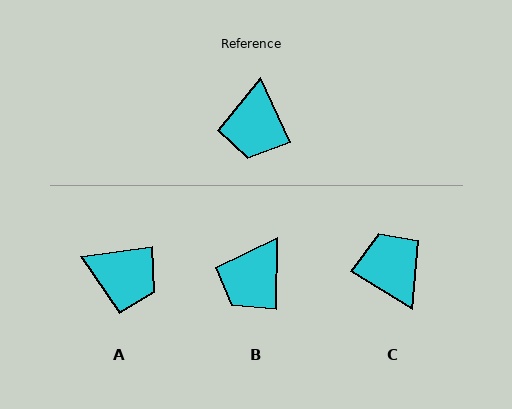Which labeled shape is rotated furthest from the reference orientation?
C, about 147 degrees away.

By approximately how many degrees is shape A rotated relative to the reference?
Approximately 73 degrees counter-clockwise.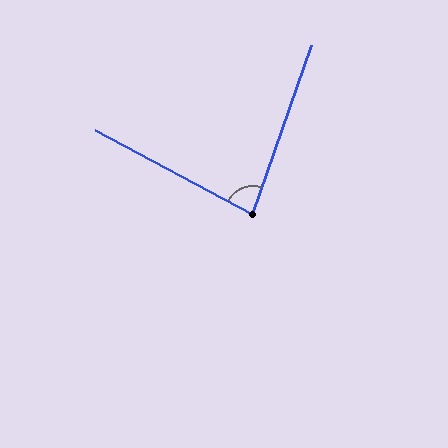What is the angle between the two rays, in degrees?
Approximately 81 degrees.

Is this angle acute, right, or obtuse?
It is acute.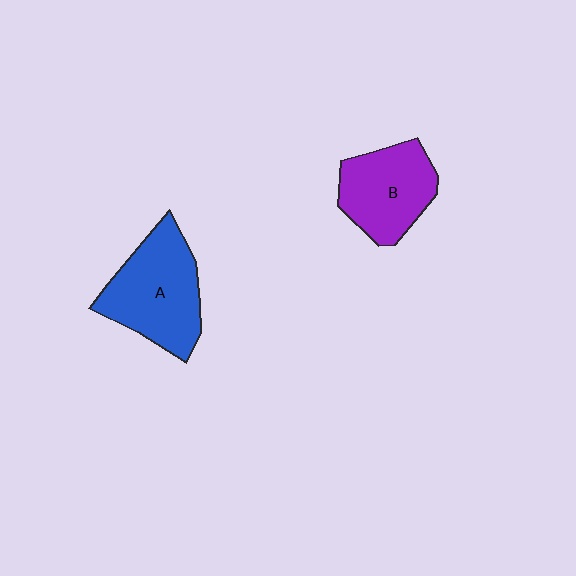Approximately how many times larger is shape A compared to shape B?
Approximately 1.2 times.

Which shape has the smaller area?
Shape B (purple).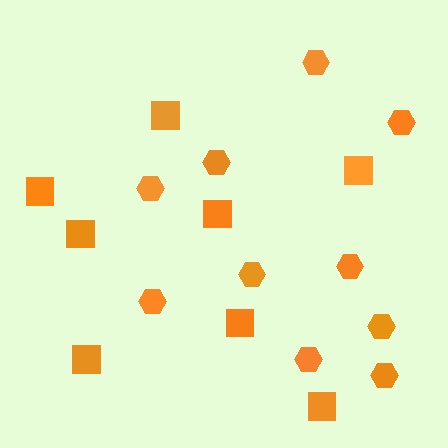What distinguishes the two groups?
There are 2 groups: one group of hexagons (10) and one group of squares (8).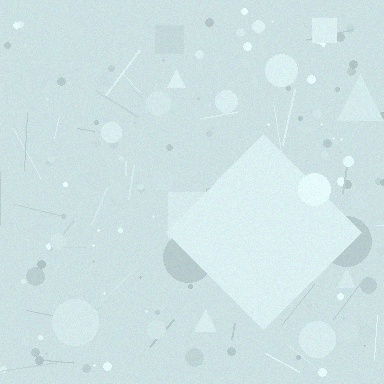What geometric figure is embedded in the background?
A diamond is embedded in the background.